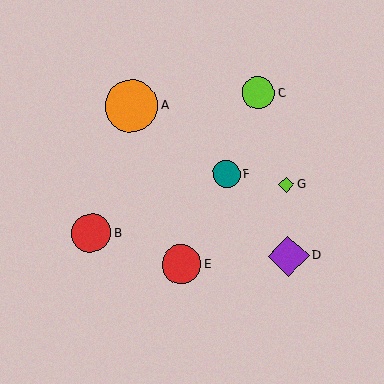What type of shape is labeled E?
Shape E is a red circle.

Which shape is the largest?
The orange circle (labeled A) is the largest.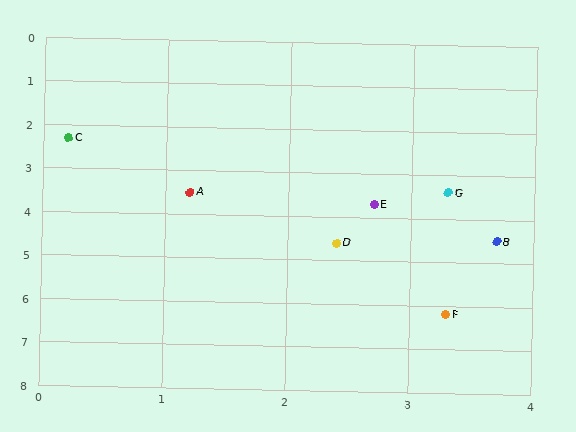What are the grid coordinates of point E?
Point E is at approximately (2.7, 3.7).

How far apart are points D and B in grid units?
Points D and B are about 1.3 grid units apart.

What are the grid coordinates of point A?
Point A is at approximately (1.2, 3.5).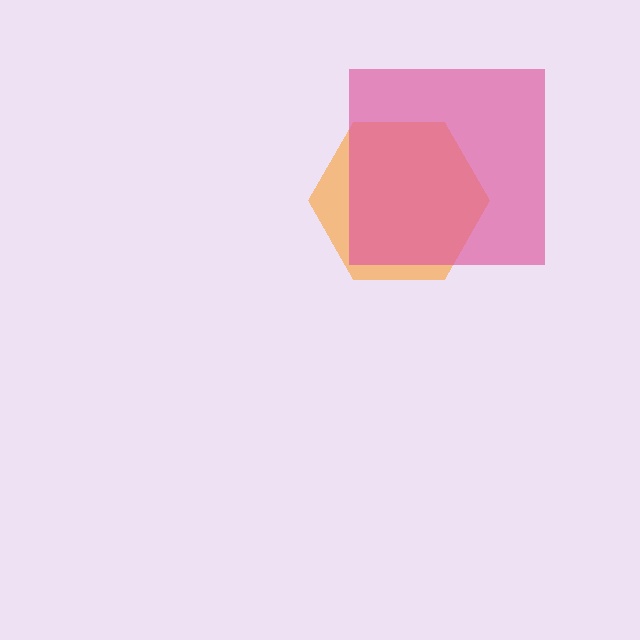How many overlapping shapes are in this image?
There are 2 overlapping shapes in the image.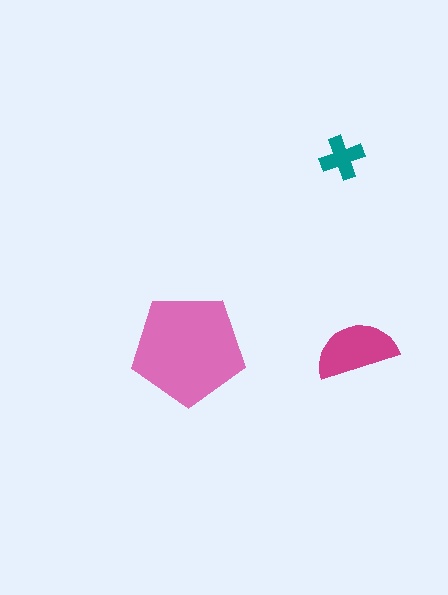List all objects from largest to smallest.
The pink pentagon, the magenta semicircle, the teal cross.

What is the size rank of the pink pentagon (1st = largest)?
1st.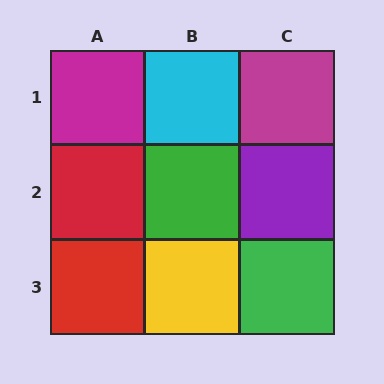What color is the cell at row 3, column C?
Green.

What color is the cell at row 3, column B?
Yellow.